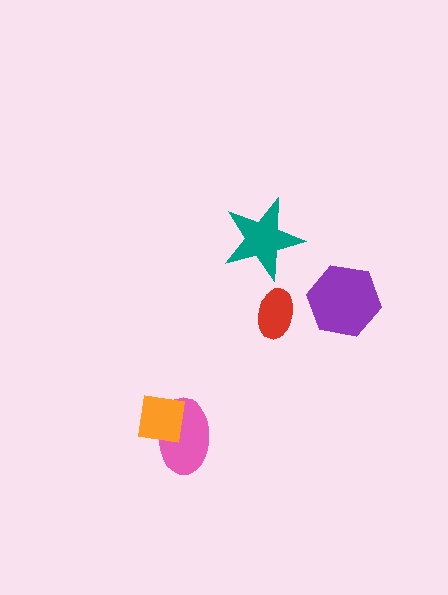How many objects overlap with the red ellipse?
0 objects overlap with the red ellipse.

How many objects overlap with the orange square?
1 object overlaps with the orange square.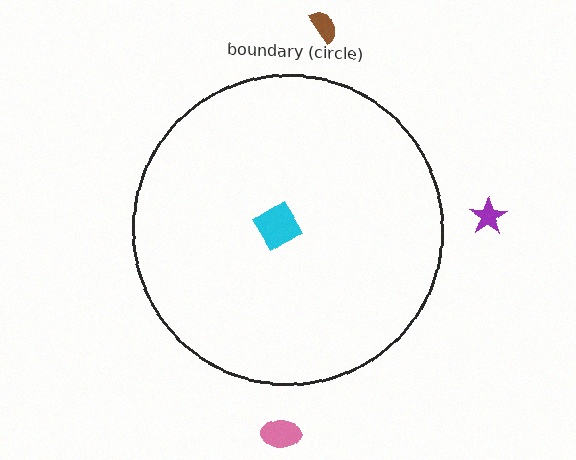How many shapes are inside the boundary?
1 inside, 3 outside.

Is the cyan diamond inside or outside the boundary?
Inside.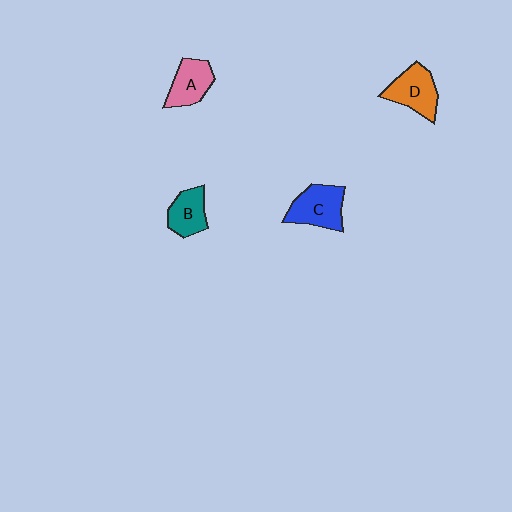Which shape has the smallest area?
Shape B (teal).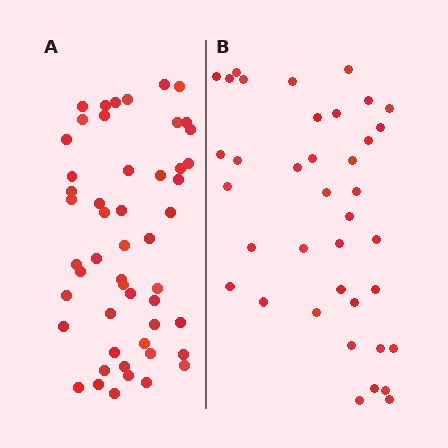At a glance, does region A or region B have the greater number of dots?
Region A (the left region) has more dots.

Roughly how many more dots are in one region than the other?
Region A has approximately 15 more dots than region B.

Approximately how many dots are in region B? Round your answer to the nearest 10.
About 40 dots. (The exact count is 38, which rounds to 40.)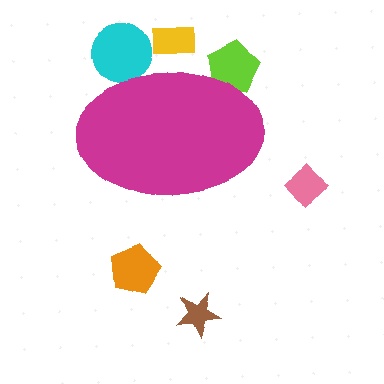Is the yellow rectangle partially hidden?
Yes, the yellow rectangle is partially hidden behind the magenta ellipse.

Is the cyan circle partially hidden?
Yes, the cyan circle is partially hidden behind the magenta ellipse.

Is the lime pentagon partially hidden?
Yes, the lime pentagon is partially hidden behind the magenta ellipse.